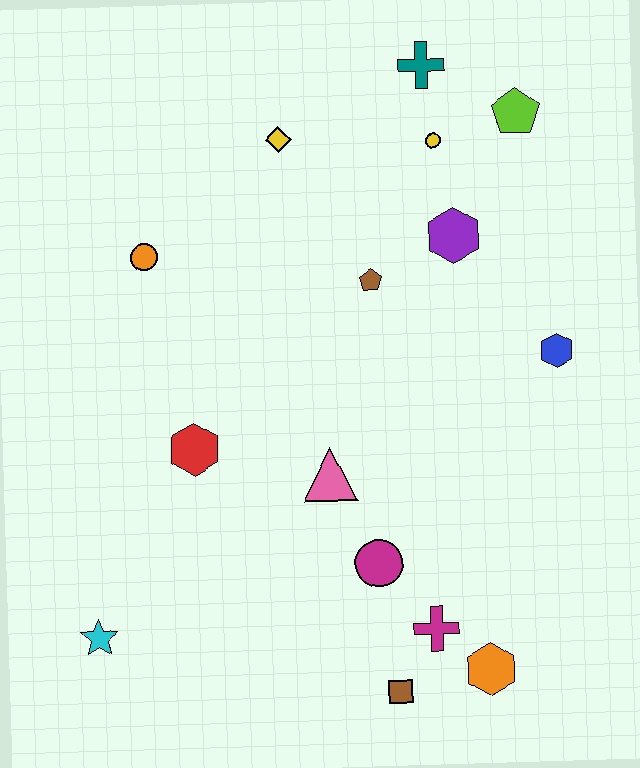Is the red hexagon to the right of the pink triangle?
No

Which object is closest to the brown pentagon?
The purple hexagon is closest to the brown pentagon.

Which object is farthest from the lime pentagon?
The cyan star is farthest from the lime pentagon.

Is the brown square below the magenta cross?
Yes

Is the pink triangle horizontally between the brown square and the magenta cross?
No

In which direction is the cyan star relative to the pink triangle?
The cyan star is to the left of the pink triangle.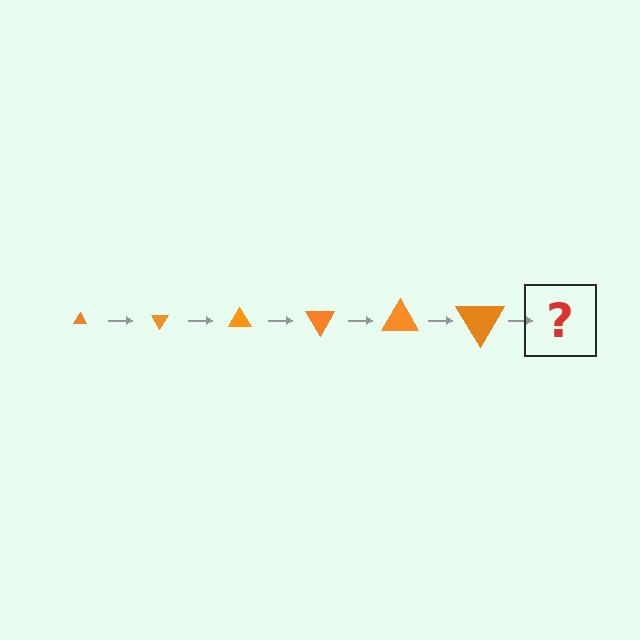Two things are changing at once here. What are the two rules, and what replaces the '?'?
The two rules are that the triangle grows larger each step and it rotates 60 degrees each step. The '?' should be a triangle, larger than the previous one and rotated 360 degrees from the start.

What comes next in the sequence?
The next element should be a triangle, larger than the previous one and rotated 360 degrees from the start.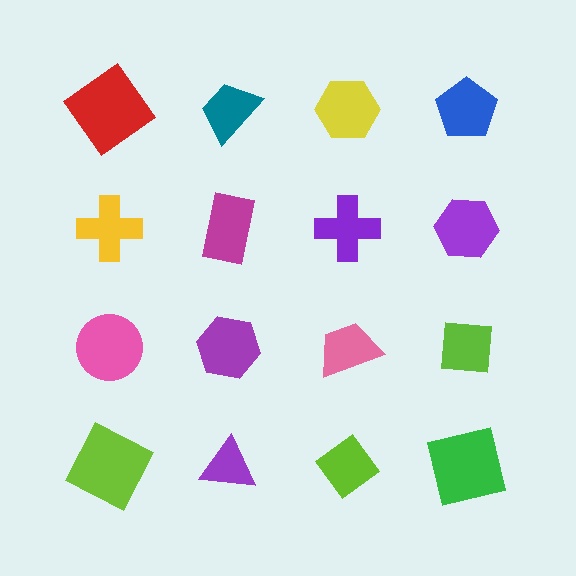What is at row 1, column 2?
A teal trapezoid.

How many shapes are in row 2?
4 shapes.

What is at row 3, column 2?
A purple hexagon.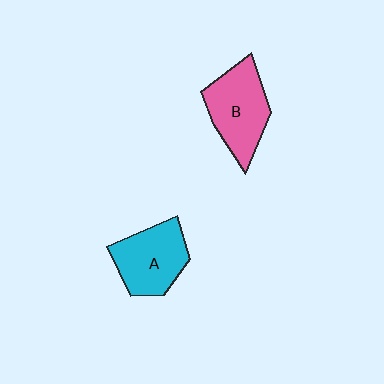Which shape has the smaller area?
Shape A (cyan).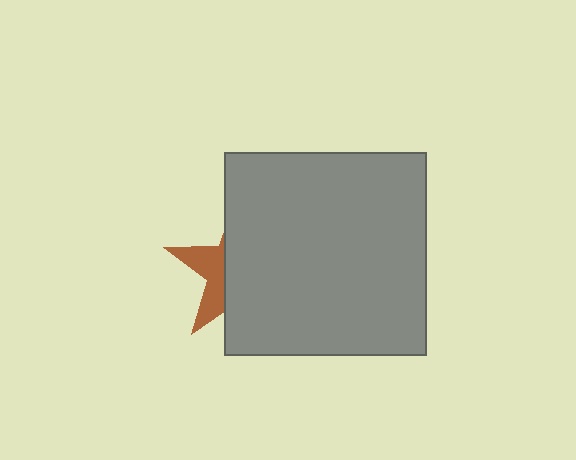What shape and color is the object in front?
The object in front is a gray square.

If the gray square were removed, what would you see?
You would see the complete brown star.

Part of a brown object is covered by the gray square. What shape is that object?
It is a star.